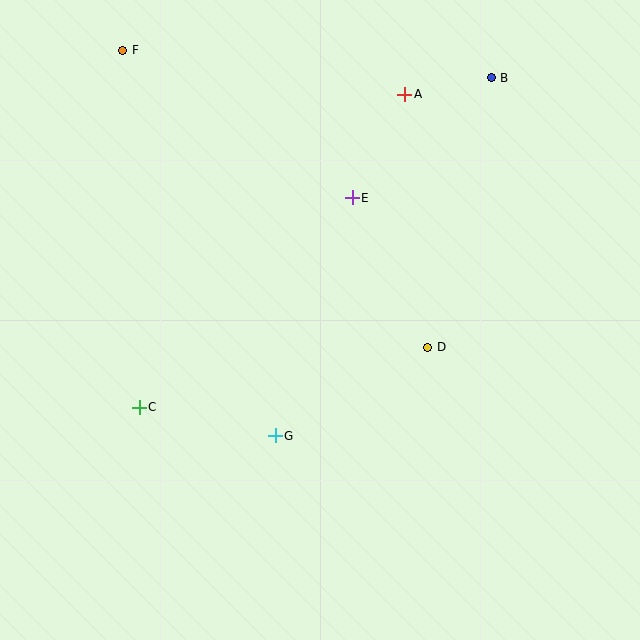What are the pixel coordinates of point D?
Point D is at (428, 347).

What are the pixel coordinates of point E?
Point E is at (352, 198).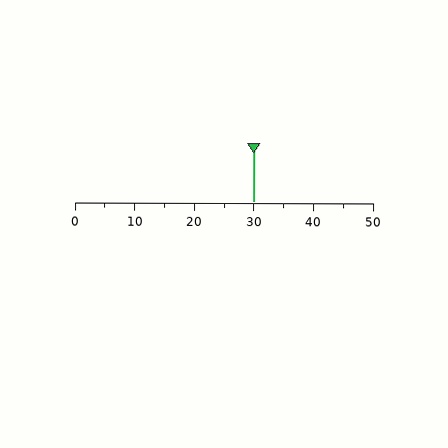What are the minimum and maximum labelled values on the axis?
The axis runs from 0 to 50.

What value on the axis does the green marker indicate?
The marker indicates approximately 30.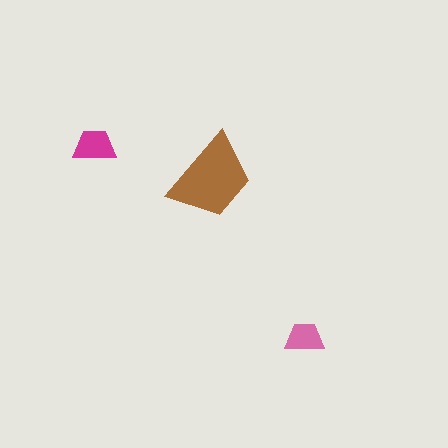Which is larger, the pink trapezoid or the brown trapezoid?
The brown one.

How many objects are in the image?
There are 3 objects in the image.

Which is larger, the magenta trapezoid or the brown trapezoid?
The brown one.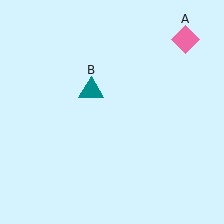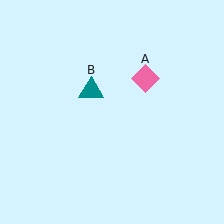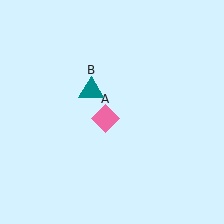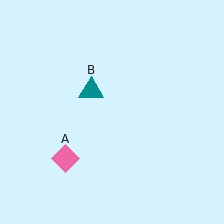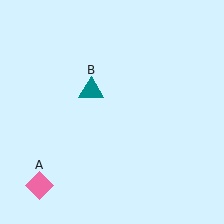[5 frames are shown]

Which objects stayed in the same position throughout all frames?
Teal triangle (object B) remained stationary.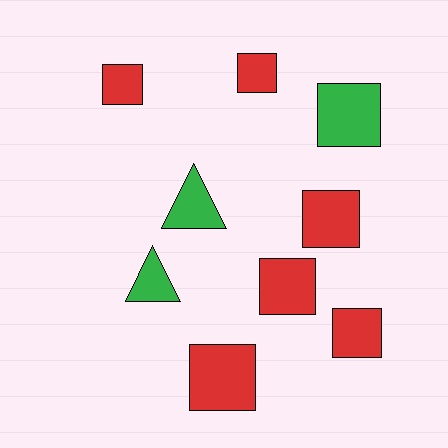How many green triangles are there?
There are 2 green triangles.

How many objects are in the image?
There are 9 objects.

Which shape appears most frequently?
Square, with 7 objects.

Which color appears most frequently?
Red, with 6 objects.